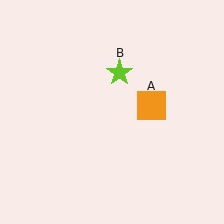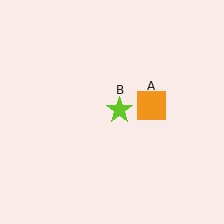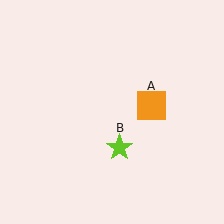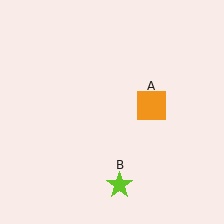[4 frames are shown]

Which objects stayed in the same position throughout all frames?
Orange square (object A) remained stationary.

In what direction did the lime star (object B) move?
The lime star (object B) moved down.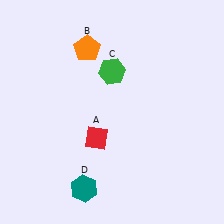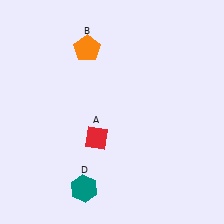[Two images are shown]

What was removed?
The green hexagon (C) was removed in Image 2.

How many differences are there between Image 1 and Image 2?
There is 1 difference between the two images.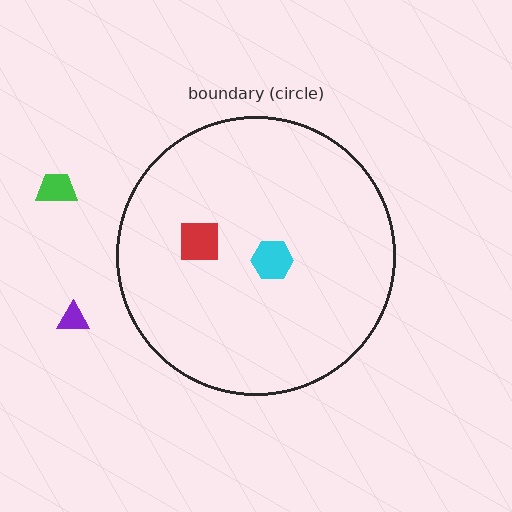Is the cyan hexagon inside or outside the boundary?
Inside.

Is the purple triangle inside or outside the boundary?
Outside.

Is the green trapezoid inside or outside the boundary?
Outside.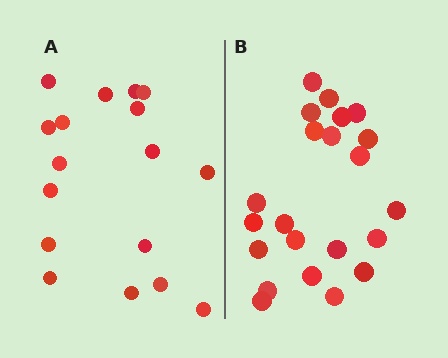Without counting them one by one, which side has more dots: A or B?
Region B (the right region) has more dots.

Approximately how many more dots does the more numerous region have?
Region B has about 5 more dots than region A.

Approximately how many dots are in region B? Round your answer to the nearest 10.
About 20 dots. (The exact count is 22, which rounds to 20.)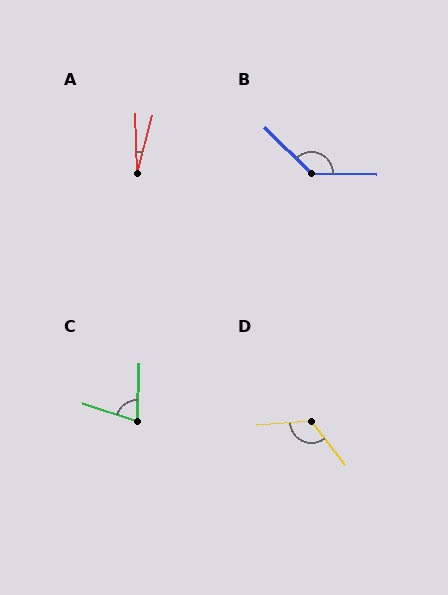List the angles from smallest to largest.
A (16°), C (74°), D (123°), B (135°).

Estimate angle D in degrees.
Approximately 123 degrees.